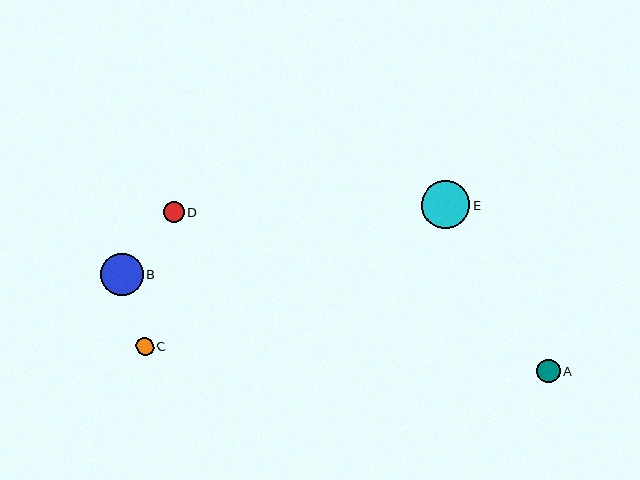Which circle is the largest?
Circle E is the largest with a size of approximately 48 pixels.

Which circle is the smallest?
Circle C is the smallest with a size of approximately 17 pixels.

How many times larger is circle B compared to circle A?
Circle B is approximately 1.8 times the size of circle A.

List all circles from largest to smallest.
From largest to smallest: E, B, A, D, C.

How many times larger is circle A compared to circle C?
Circle A is approximately 1.3 times the size of circle C.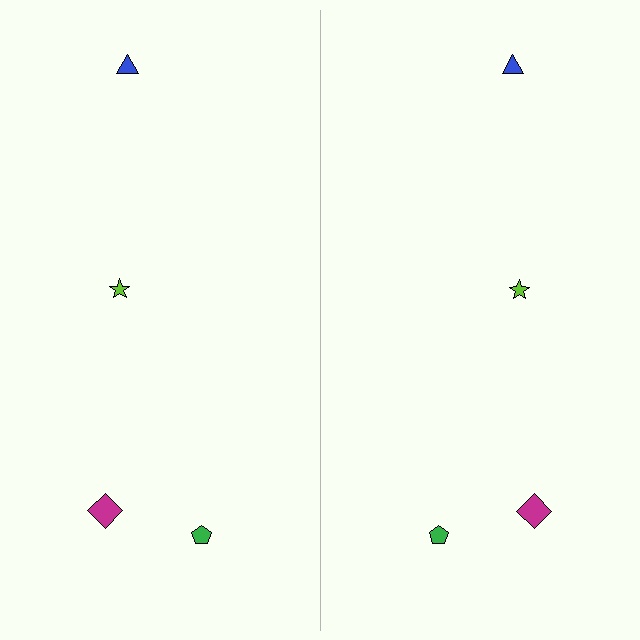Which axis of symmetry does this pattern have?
The pattern has a vertical axis of symmetry running through the center of the image.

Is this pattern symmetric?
Yes, this pattern has bilateral (reflection) symmetry.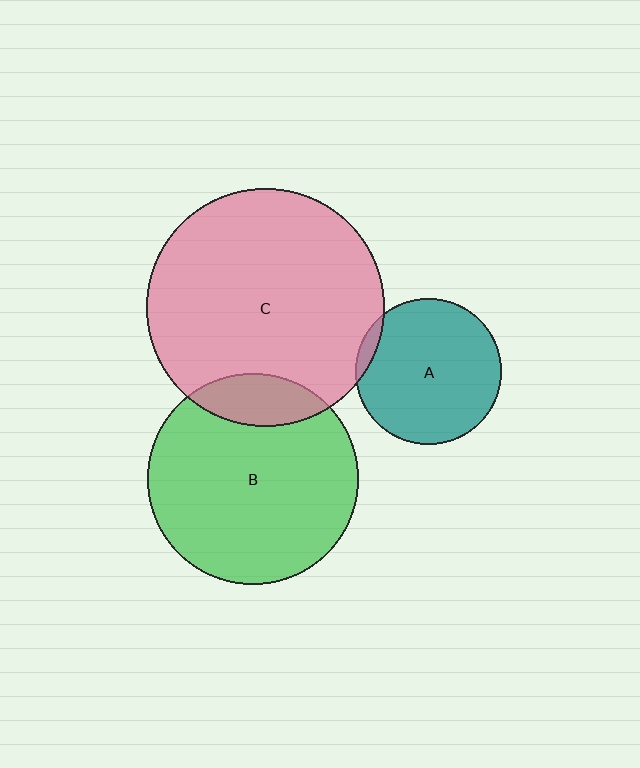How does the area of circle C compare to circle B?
Approximately 1.3 times.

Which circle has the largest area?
Circle C (pink).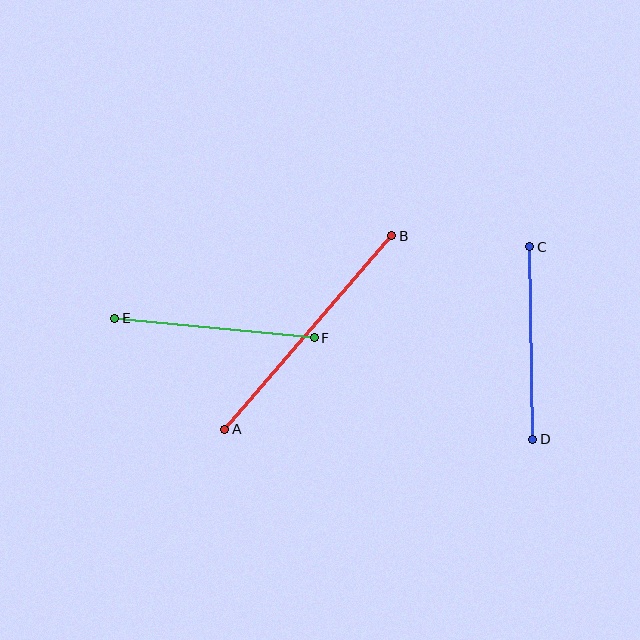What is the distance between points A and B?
The distance is approximately 256 pixels.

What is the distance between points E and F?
The distance is approximately 201 pixels.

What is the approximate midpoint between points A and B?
The midpoint is at approximately (308, 332) pixels.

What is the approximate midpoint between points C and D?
The midpoint is at approximately (531, 343) pixels.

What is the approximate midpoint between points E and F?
The midpoint is at approximately (214, 328) pixels.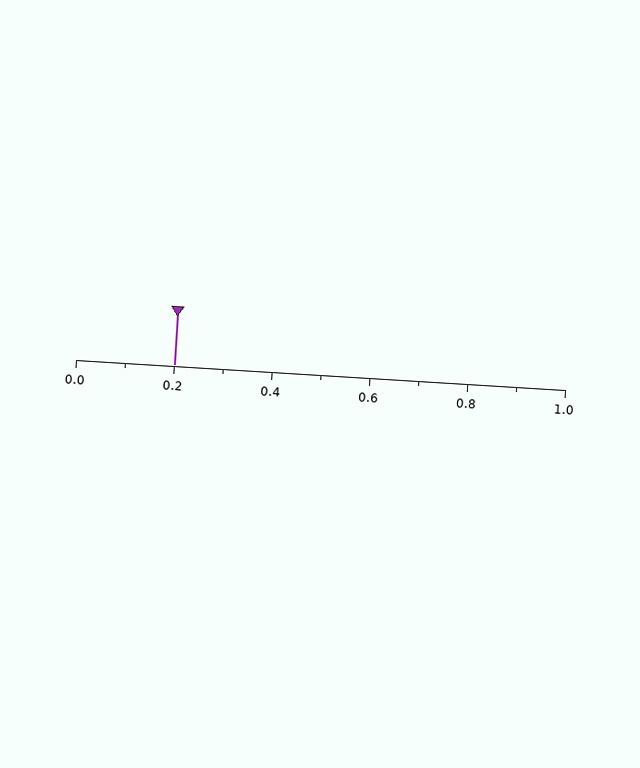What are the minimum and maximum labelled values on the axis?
The axis runs from 0.0 to 1.0.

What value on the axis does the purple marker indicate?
The marker indicates approximately 0.2.